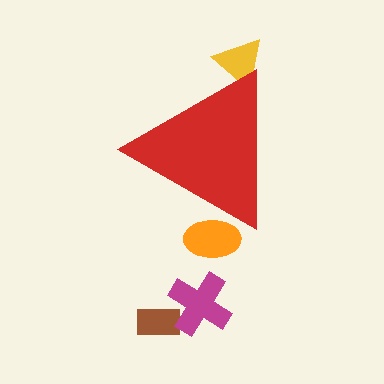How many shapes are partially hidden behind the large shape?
2 shapes are partially hidden.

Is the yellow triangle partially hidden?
Yes, the yellow triangle is partially hidden behind the red triangle.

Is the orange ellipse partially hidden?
Yes, the orange ellipse is partially hidden behind the red triangle.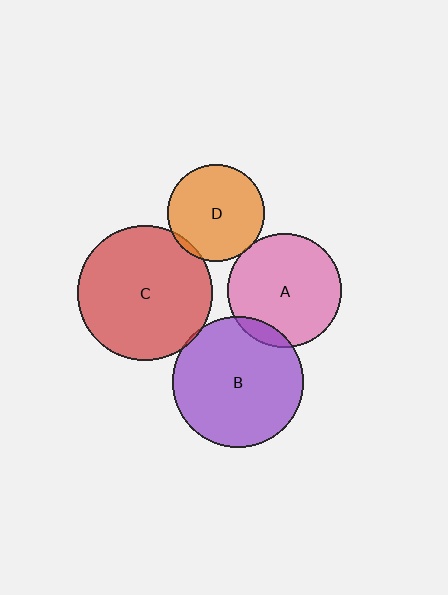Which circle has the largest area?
Circle C (red).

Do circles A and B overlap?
Yes.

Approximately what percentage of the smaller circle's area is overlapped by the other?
Approximately 10%.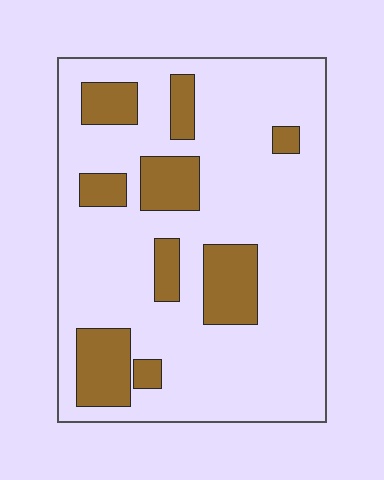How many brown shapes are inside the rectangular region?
9.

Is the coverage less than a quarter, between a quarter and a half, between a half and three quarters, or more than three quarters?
Less than a quarter.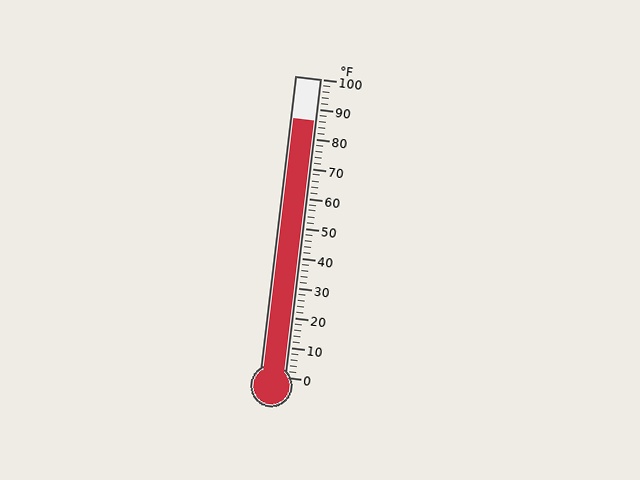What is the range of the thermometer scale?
The thermometer scale ranges from 0°F to 100°F.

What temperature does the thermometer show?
The thermometer shows approximately 86°F.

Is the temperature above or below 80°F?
The temperature is above 80°F.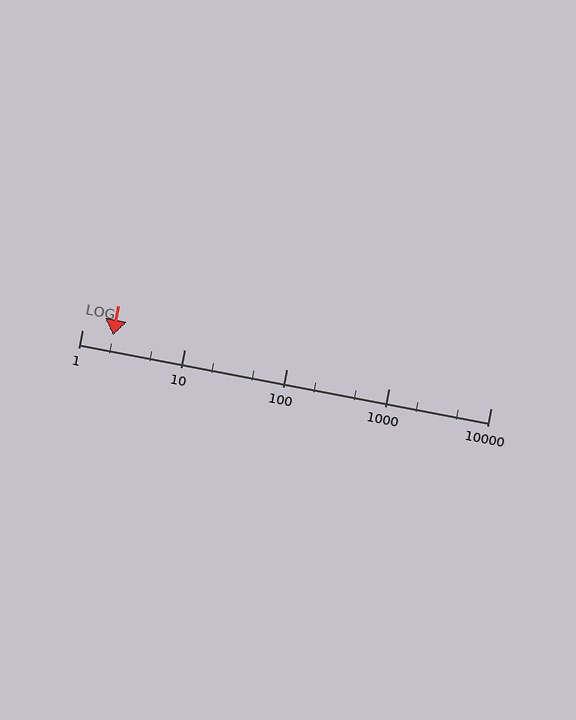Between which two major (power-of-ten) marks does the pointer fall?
The pointer is between 1 and 10.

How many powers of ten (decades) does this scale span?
The scale spans 4 decades, from 1 to 10000.